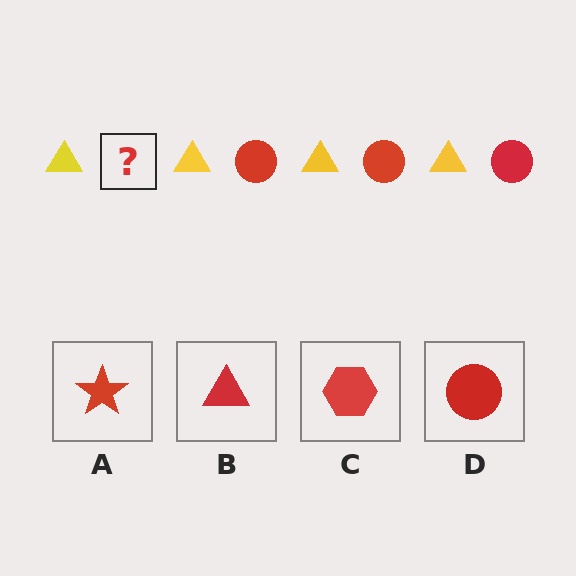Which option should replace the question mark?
Option D.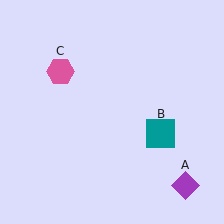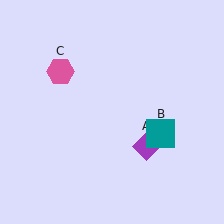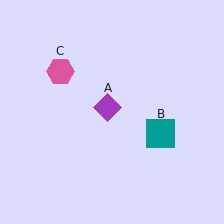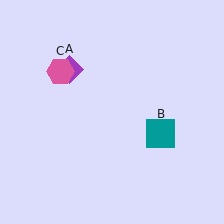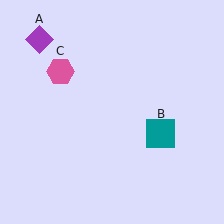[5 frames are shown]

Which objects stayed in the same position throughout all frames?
Teal square (object B) and pink hexagon (object C) remained stationary.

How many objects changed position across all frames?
1 object changed position: purple diamond (object A).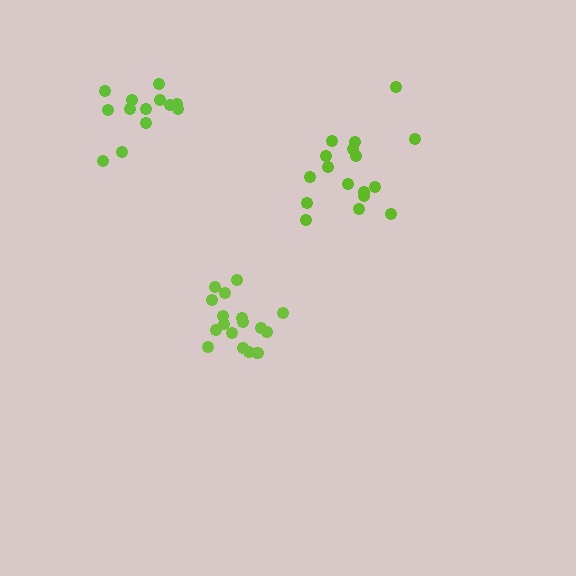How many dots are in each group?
Group 1: 17 dots, Group 2: 13 dots, Group 3: 17 dots (47 total).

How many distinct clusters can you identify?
There are 3 distinct clusters.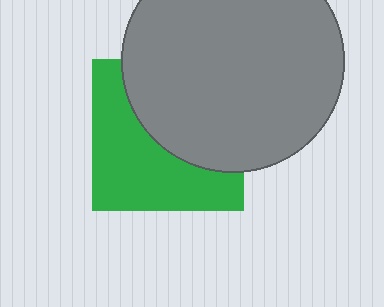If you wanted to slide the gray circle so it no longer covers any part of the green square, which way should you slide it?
Slide it toward the upper-right — that is the most direct way to separate the two shapes.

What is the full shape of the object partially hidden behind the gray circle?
The partially hidden object is a green square.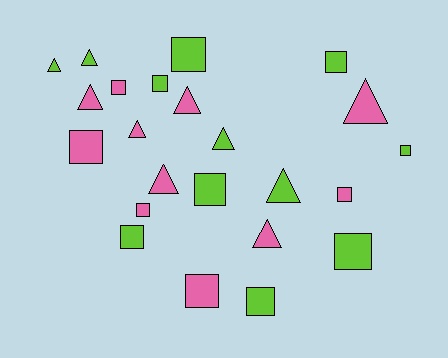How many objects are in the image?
There are 23 objects.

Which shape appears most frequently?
Square, with 13 objects.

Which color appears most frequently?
Lime, with 12 objects.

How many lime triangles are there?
There are 4 lime triangles.